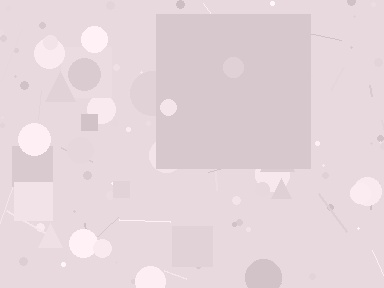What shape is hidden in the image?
A square is hidden in the image.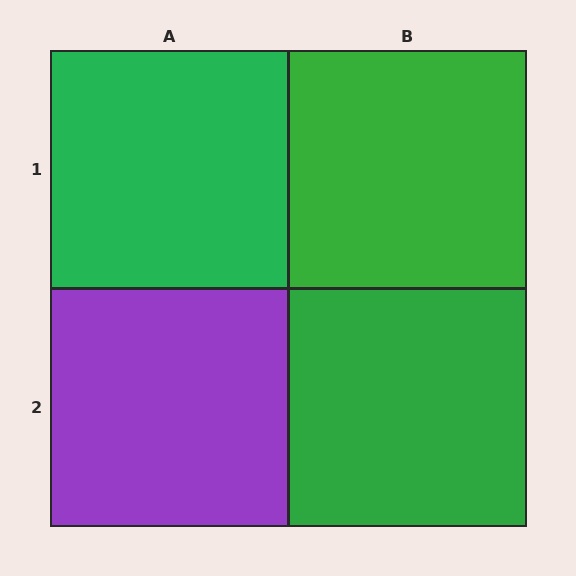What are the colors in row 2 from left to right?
Purple, green.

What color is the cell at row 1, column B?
Green.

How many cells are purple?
1 cell is purple.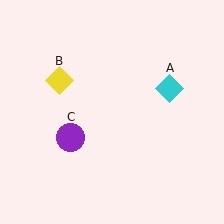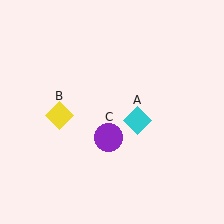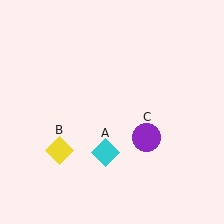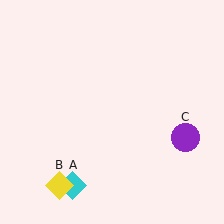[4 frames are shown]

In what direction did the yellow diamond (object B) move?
The yellow diamond (object B) moved down.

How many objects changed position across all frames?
3 objects changed position: cyan diamond (object A), yellow diamond (object B), purple circle (object C).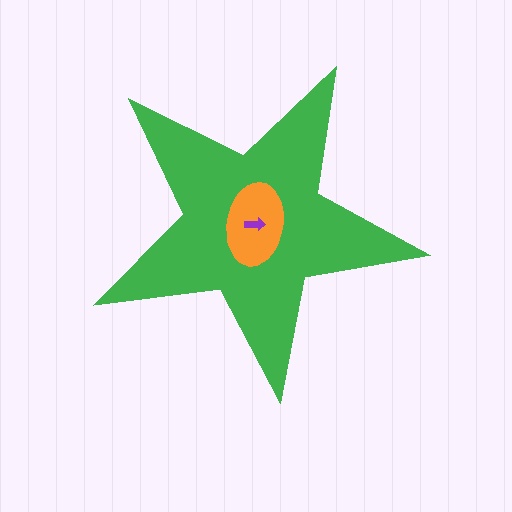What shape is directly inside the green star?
The orange ellipse.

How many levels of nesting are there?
3.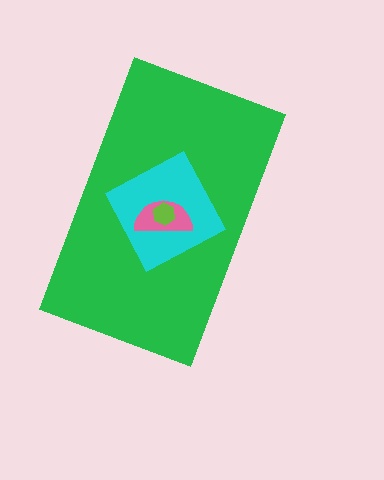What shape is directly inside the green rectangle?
The cyan square.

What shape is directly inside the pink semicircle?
The lime hexagon.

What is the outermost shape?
The green rectangle.